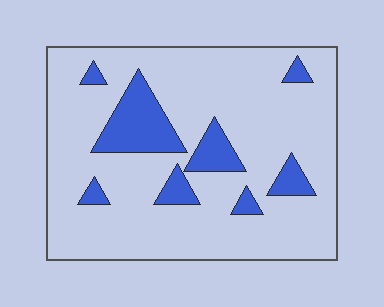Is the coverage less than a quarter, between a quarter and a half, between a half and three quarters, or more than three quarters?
Less than a quarter.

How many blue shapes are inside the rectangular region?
8.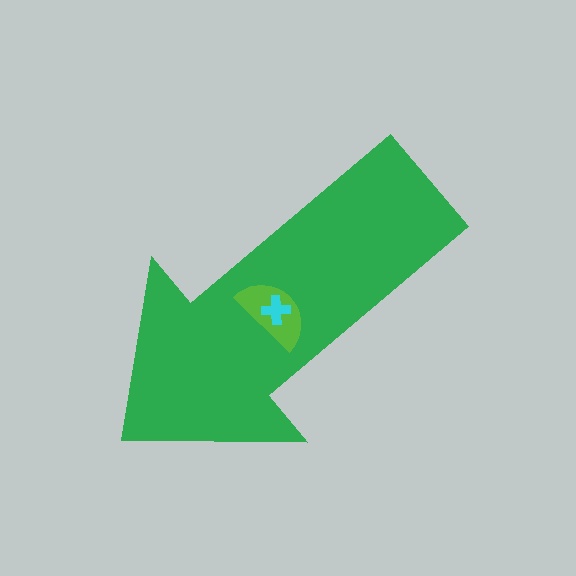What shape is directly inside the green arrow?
The lime semicircle.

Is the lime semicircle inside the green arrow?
Yes.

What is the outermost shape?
The green arrow.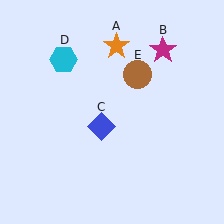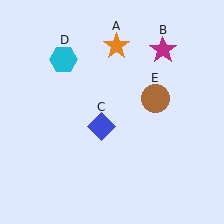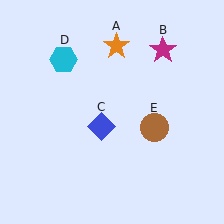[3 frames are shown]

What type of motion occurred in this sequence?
The brown circle (object E) rotated clockwise around the center of the scene.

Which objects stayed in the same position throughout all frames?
Orange star (object A) and magenta star (object B) and blue diamond (object C) and cyan hexagon (object D) remained stationary.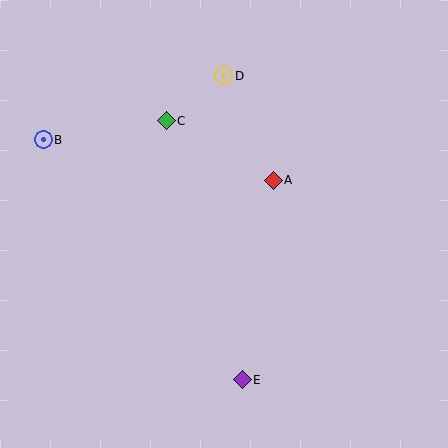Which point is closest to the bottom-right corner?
Point E is closest to the bottom-right corner.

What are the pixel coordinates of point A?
Point A is at (273, 180).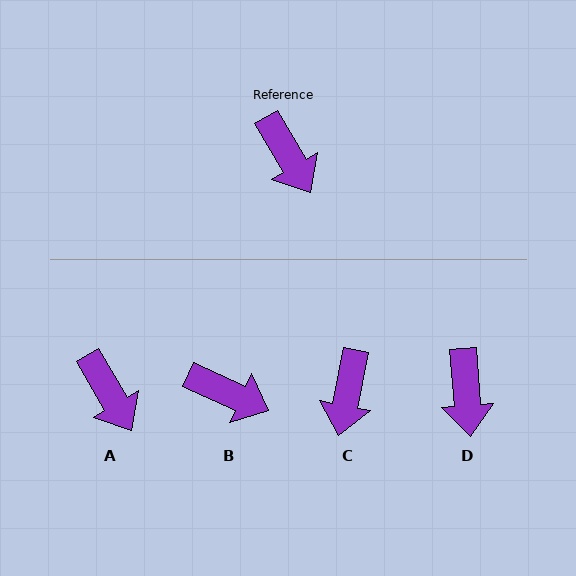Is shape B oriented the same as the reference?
No, it is off by about 36 degrees.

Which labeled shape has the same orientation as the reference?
A.